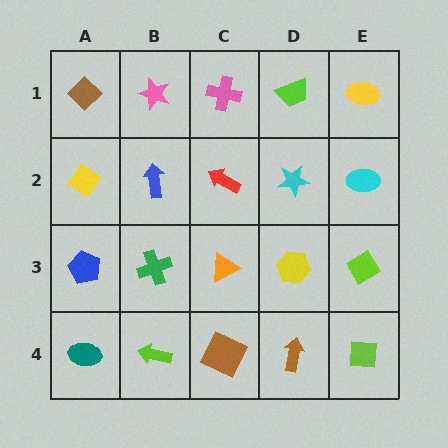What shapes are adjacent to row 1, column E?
A cyan ellipse (row 2, column E), a lime trapezoid (row 1, column D).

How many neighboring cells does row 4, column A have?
2.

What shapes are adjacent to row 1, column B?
A blue arrow (row 2, column B), a brown diamond (row 1, column A), a pink cross (row 1, column C).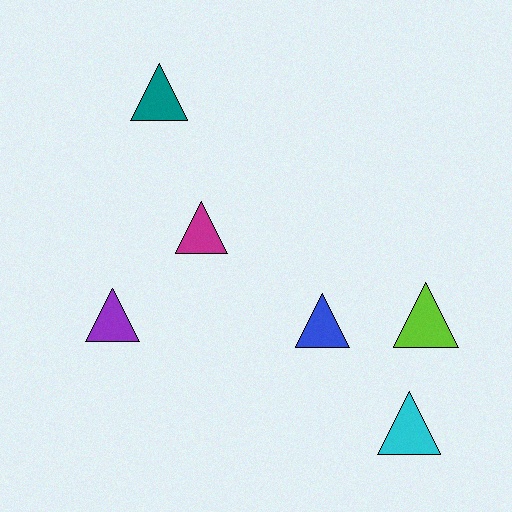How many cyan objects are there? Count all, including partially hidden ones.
There is 1 cyan object.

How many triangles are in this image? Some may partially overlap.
There are 6 triangles.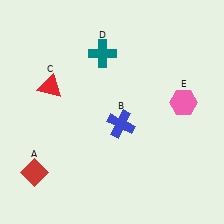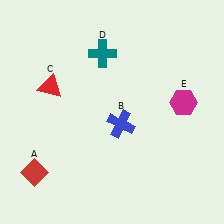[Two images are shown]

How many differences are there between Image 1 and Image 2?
There is 1 difference between the two images.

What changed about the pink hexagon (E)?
In Image 1, E is pink. In Image 2, it changed to magenta.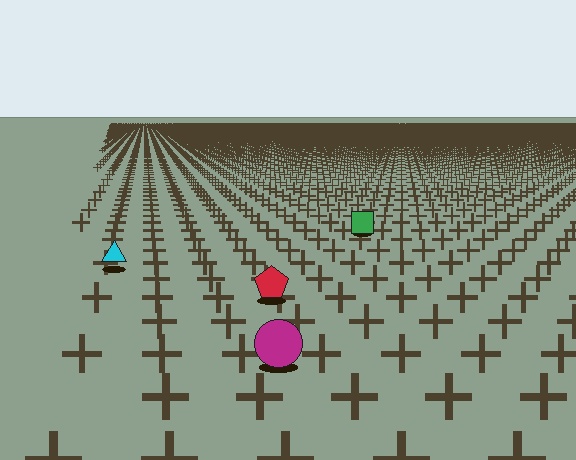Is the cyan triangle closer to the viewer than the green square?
Yes. The cyan triangle is closer — you can tell from the texture gradient: the ground texture is coarser near it.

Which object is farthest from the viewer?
The green square is farthest from the viewer. It appears smaller and the ground texture around it is denser.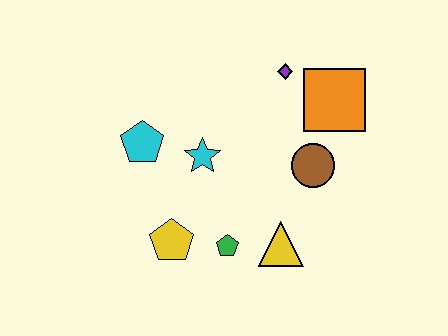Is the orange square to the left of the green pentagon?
No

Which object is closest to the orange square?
The purple diamond is closest to the orange square.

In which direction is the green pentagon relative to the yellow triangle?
The green pentagon is to the left of the yellow triangle.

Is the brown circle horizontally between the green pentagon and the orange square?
Yes